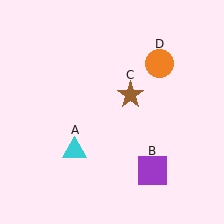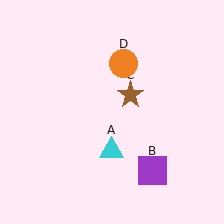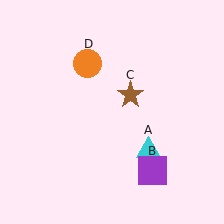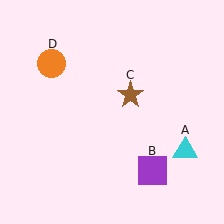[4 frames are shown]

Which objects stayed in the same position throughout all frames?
Purple square (object B) and brown star (object C) remained stationary.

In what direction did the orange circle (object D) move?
The orange circle (object D) moved left.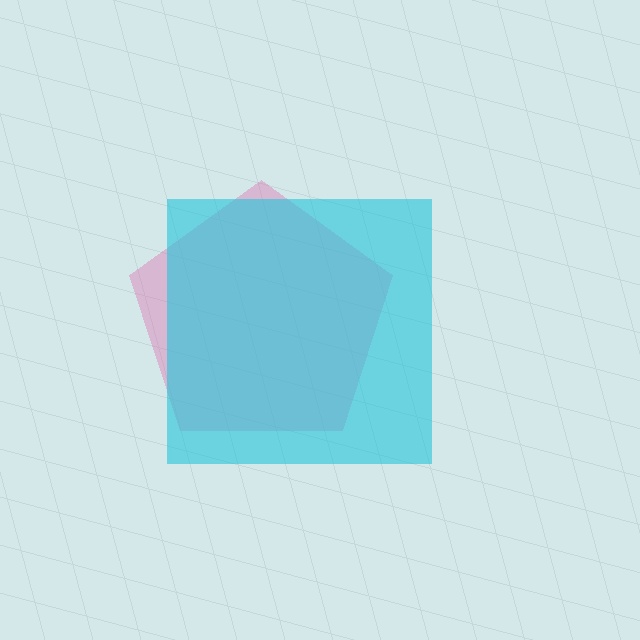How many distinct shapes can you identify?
There are 2 distinct shapes: a pink pentagon, a cyan square.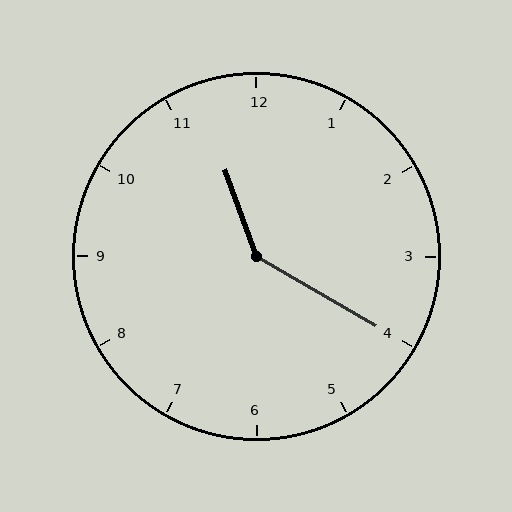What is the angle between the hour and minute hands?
Approximately 140 degrees.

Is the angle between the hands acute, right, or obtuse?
It is obtuse.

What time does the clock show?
11:20.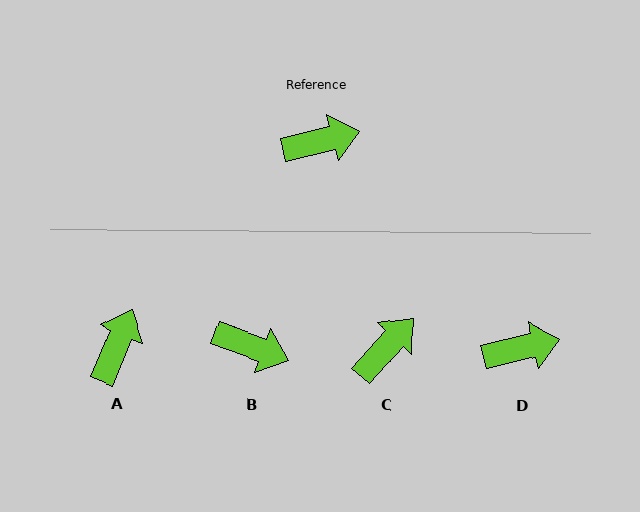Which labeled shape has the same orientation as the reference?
D.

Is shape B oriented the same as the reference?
No, it is off by about 34 degrees.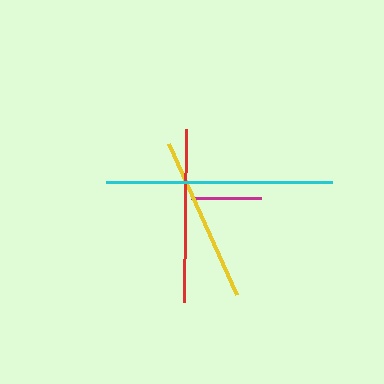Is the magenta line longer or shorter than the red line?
The red line is longer than the magenta line.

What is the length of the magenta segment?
The magenta segment is approximately 70 pixels long.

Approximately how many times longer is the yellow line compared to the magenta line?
The yellow line is approximately 2.4 times the length of the magenta line.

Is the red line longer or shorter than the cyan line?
The cyan line is longer than the red line.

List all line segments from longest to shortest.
From longest to shortest: cyan, red, yellow, magenta.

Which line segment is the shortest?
The magenta line is the shortest at approximately 70 pixels.